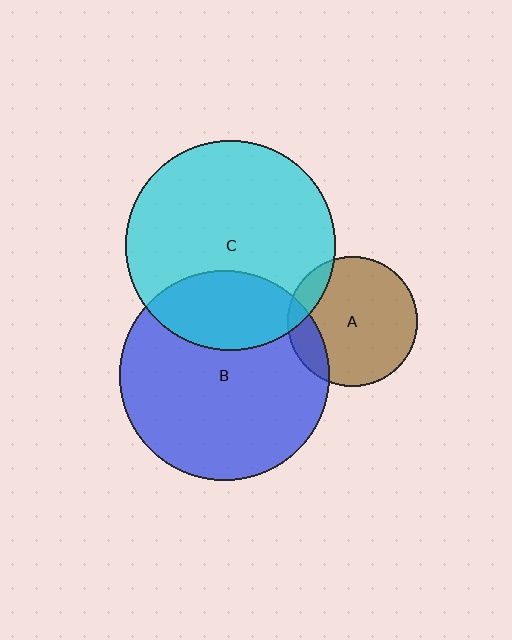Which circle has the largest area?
Circle B (blue).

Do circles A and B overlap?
Yes.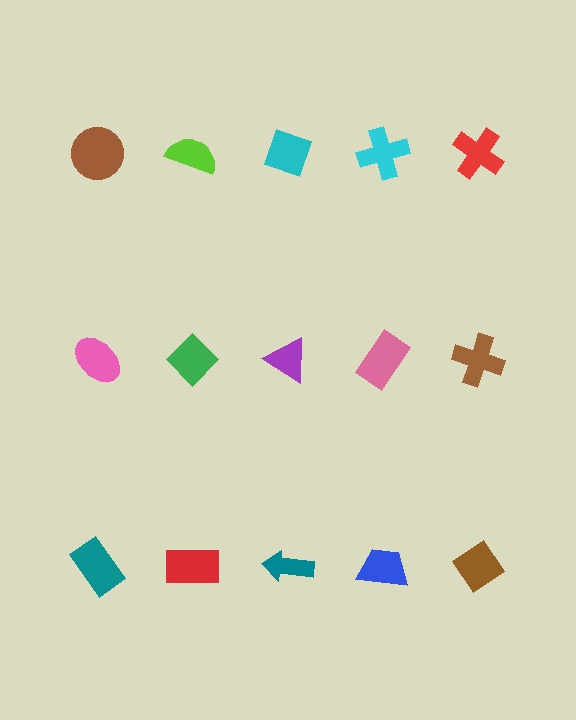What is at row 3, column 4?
A blue trapezoid.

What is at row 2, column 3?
A purple triangle.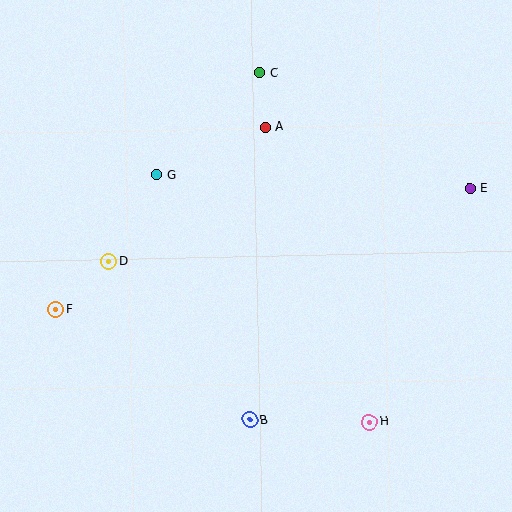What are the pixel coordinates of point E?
Point E is at (470, 189).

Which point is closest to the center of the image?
Point G at (157, 175) is closest to the center.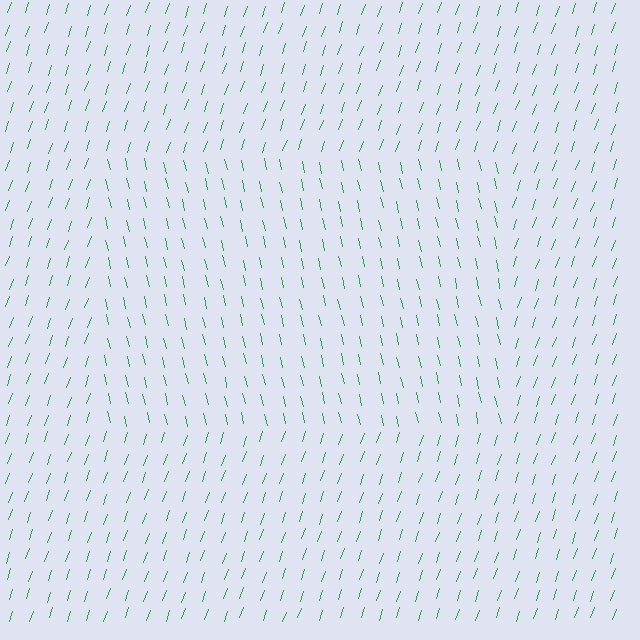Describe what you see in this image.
The image is filled with small green line segments. A rectangle region in the image has lines oriented differently from the surrounding lines, creating a visible texture boundary.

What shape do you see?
I see a rectangle.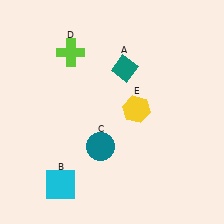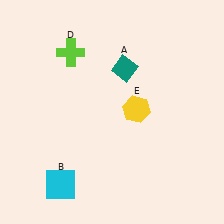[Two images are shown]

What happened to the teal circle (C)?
The teal circle (C) was removed in Image 2. It was in the bottom-left area of Image 1.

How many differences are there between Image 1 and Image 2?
There is 1 difference between the two images.